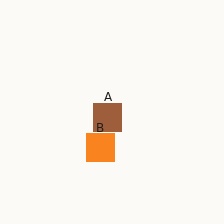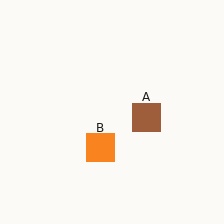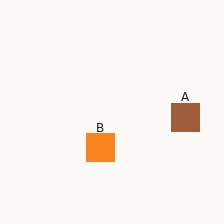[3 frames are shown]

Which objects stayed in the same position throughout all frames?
Orange square (object B) remained stationary.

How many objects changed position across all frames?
1 object changed position: brown square (object A).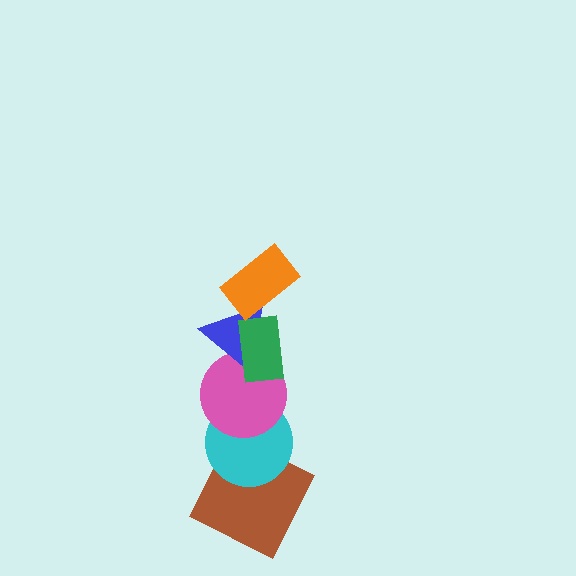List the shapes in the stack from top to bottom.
From top to bottom: the orange rectangle, the green rectangle, the blue triangle, the pink circle, the cyan circle, the brown square.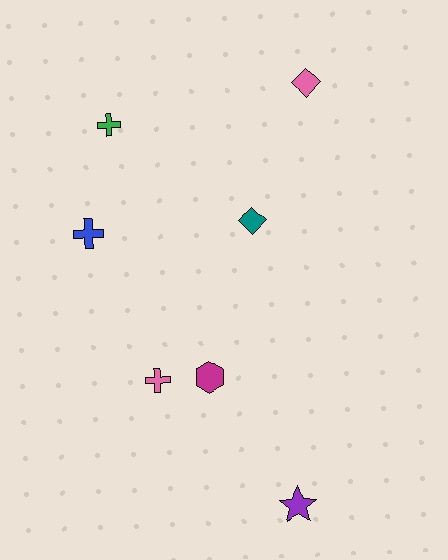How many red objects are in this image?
There are no red objects.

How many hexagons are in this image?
There is 1 hexagon.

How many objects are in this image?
There are 7 objects.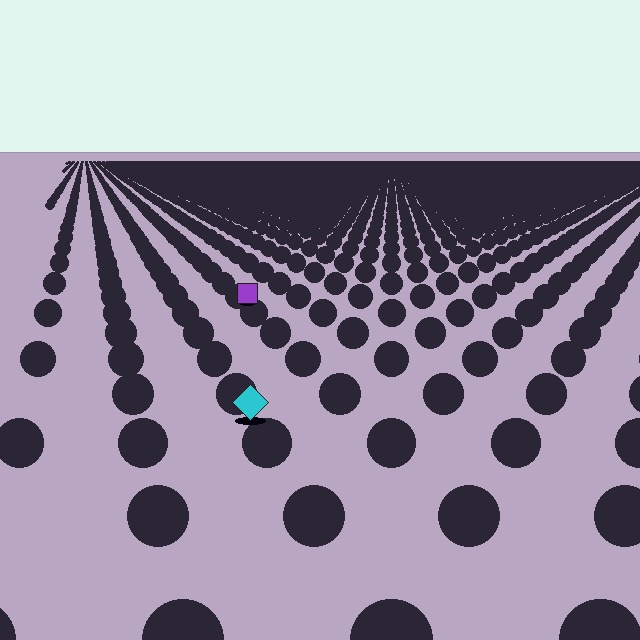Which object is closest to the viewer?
The cyan diamond is closest. The texture marks near it are larger and more spread out.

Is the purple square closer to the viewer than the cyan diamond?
No. The cyan diamond is closer — you can tell from the texture gradient: the ground texture is coarser near it.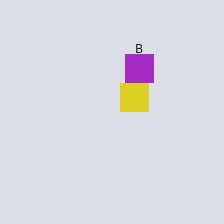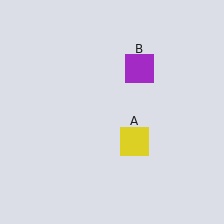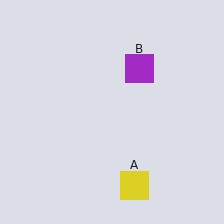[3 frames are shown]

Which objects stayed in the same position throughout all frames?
Purple square (object B) remained stationary.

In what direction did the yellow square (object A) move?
The yellow square (object A) moved down.